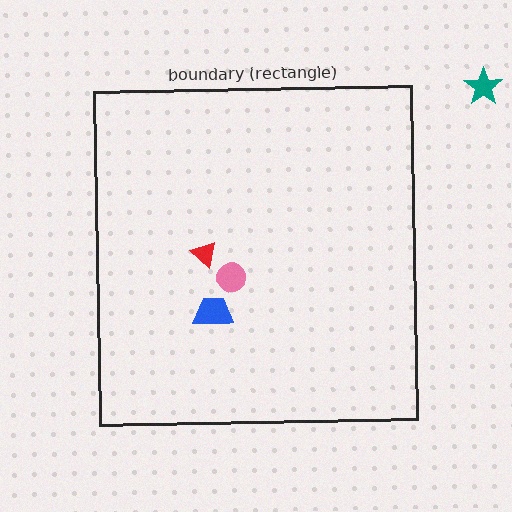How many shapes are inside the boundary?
3 inside, 1 outside.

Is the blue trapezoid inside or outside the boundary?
Inside.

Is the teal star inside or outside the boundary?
Outside.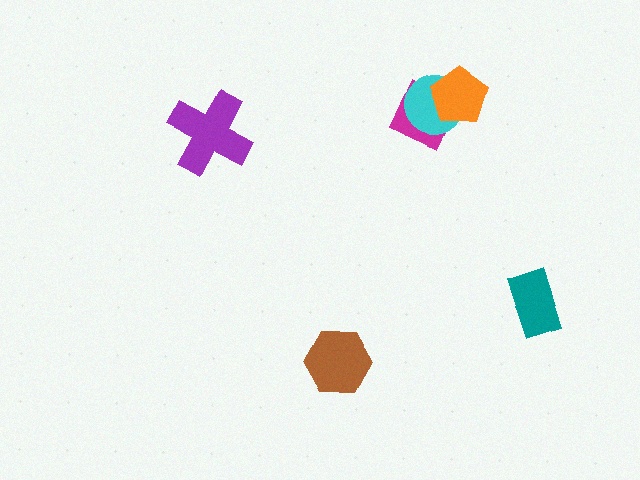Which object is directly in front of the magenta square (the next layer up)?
The cyan circle is directly in front of the magenta square.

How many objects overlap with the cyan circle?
2 objects overlap with the cyan circle.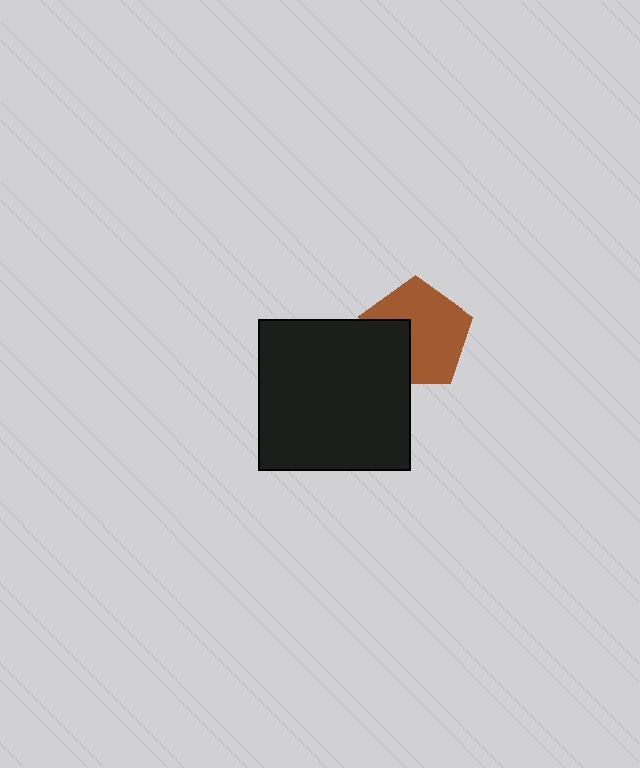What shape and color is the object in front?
The object in front is a black square.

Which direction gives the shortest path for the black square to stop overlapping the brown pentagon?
Moving toward the lower-left gives the shortest separation.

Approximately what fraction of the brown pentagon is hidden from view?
Roughly 31% of the brown pentagon is hidden behind the black square.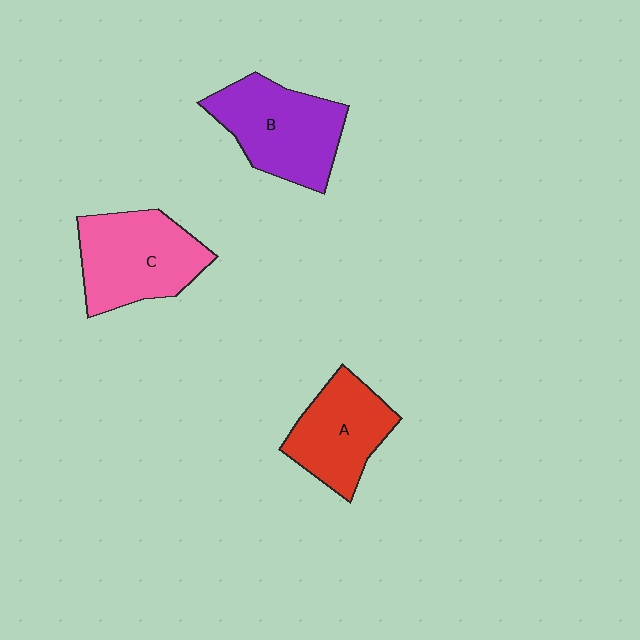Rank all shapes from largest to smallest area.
From largest to smallest: C (pink), B (purple), A (red).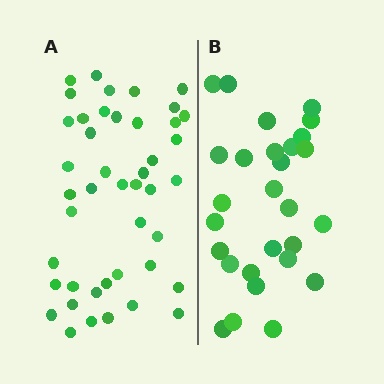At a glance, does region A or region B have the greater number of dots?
Region A (the left region) has more dots.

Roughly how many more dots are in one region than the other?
Region A has approximately 15 more dots than region B.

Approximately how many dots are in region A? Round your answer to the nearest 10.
About 40 dots. (The exact count is 44, which rounds to 40.)